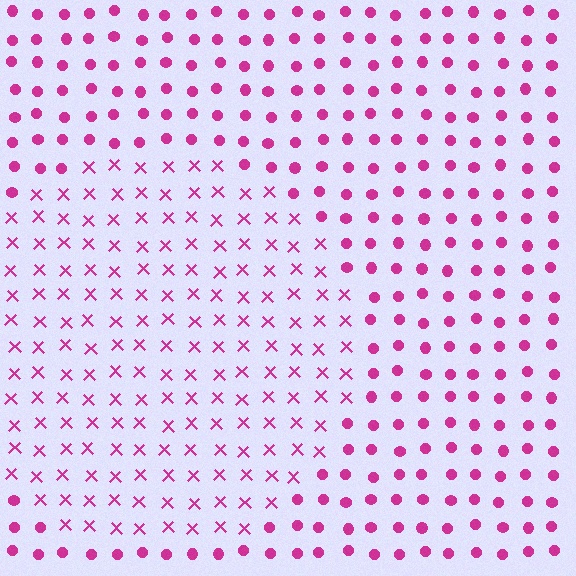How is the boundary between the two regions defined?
The boundary is defined by a change in element shape: X marks inside vs. circles outside. All elements share the same color and spacing.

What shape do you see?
I see a circle.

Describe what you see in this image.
The image is filled with small magenta elements arranged in a uniform grid. A circle-shaped region contains X marks, while the surrounding area contains circles. The boundary is defined purely by the change in element shape.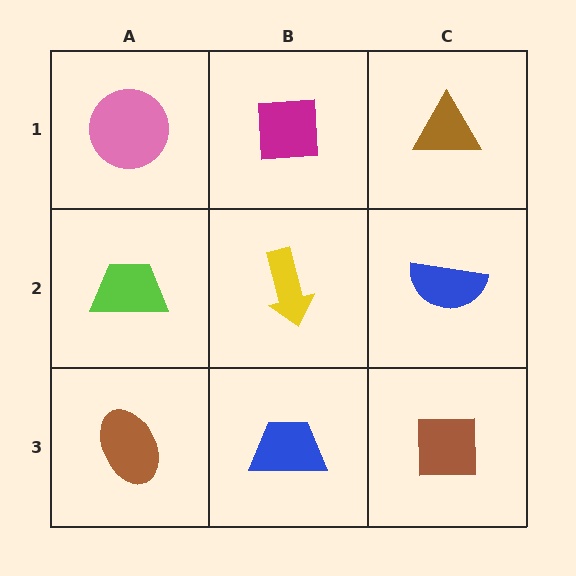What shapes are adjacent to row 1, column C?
A blue semicircle (row 2, column C), a magenta square (row 1, column B).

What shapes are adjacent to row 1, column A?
A lime trapezoid (row 2, column A), a magenta square (row 1, column B).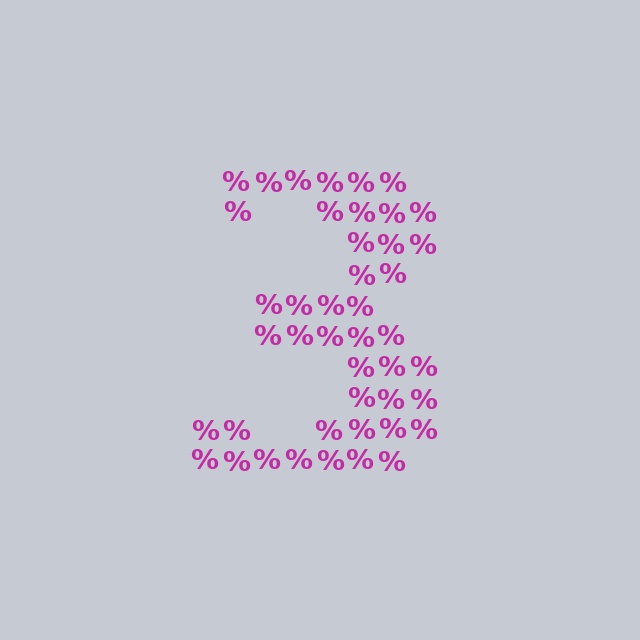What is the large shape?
The large shape is the digit 3.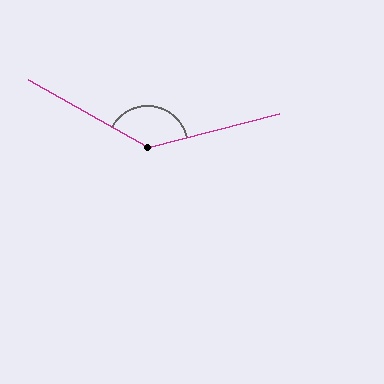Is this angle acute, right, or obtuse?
It is obtuse.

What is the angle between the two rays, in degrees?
Approximately 137 degrees.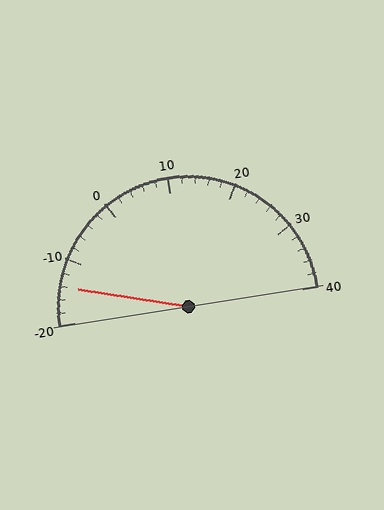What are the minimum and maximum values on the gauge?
The gauge ranges from -20 to 40.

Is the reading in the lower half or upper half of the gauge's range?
The reading is in the lower half of the range (-20 to 40).